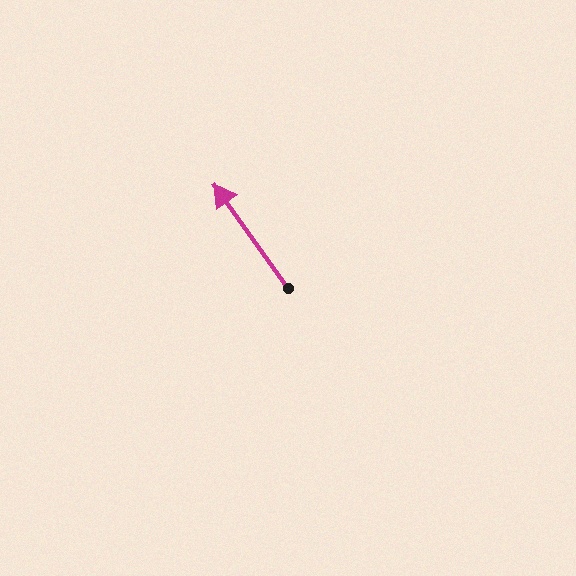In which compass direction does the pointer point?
Northwest.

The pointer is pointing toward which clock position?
Roughly 11 o'clock.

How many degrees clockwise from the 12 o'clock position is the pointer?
Approximately 325 degrees.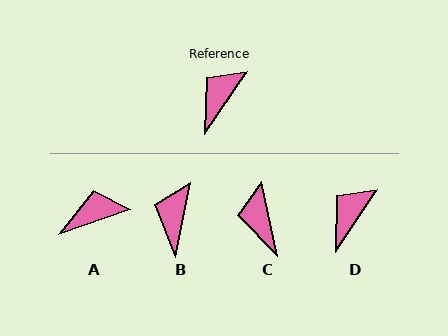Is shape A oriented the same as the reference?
No, it is off by about 37 degrees.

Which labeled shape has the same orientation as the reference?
D.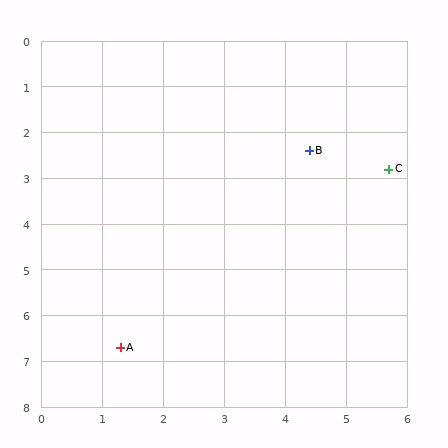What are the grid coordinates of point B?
Point B is at approximately (4.4, 2.4).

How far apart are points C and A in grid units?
Points C and A are about 5.9 grid units apart.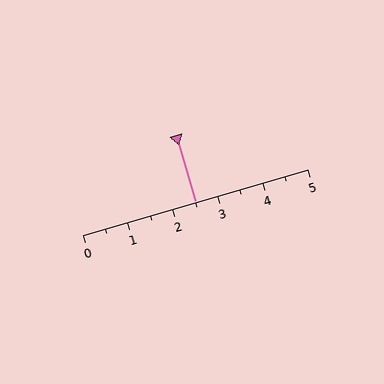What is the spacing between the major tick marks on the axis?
The major ticks are spaced 1 apart.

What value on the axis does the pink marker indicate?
The marker indicates approximately 2.5.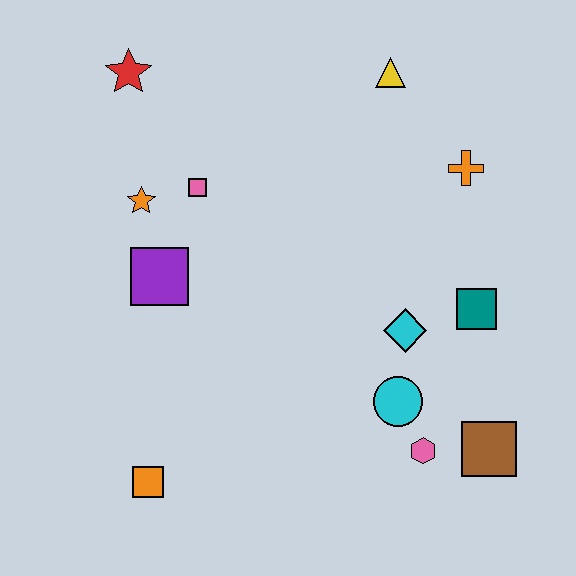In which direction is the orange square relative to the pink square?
The orange square is below the pink square.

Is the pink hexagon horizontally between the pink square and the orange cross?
Yes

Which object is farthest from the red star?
The brown square is farthest from the red star.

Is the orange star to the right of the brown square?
No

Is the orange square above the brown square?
No